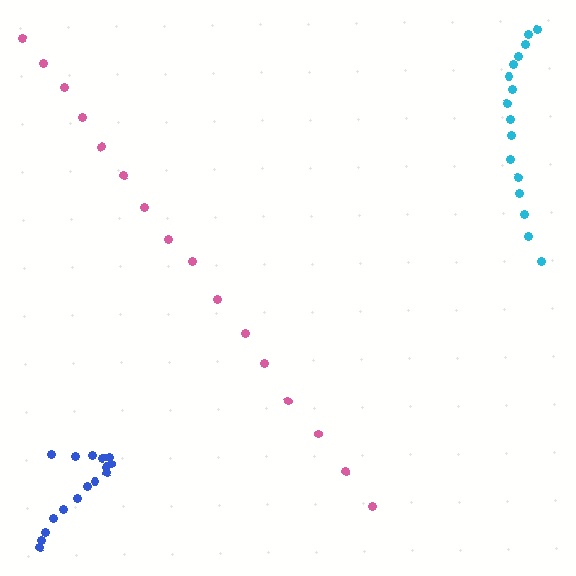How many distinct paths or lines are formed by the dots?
There are 3 distinct paths.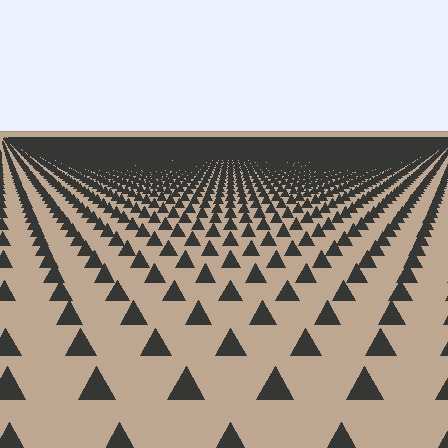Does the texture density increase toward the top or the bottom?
Density increases toward the top.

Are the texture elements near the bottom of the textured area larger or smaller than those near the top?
Larger. Near the bottom, elements are closer to the viewer and appear at a bigger on-screen size.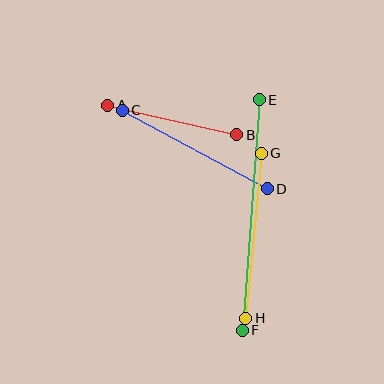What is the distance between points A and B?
The distance is approximately 133 pixels.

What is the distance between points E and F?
The distance is approximately 231 pixels.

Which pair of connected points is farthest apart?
Points E and F are farthest apart.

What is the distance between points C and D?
The distance is approximately 165 pixels.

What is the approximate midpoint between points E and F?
The midpoint is at approximately (251, 215) pixels.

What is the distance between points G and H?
The distance is approximately 166 pixels.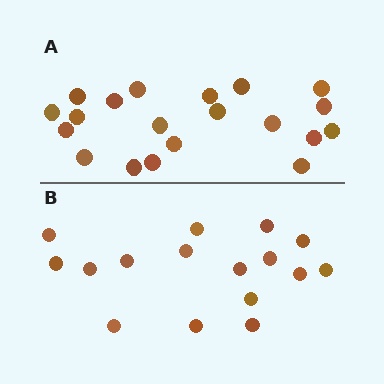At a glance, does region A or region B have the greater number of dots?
Region A (the top region) has more dots.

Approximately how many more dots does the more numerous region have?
Region A has about 4 more dots than region B.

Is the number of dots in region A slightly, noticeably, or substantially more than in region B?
Region A has noticeably more, but not dramatically so. The ratio is roughly 1.2 to 1.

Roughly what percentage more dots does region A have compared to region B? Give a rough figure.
About 25% more.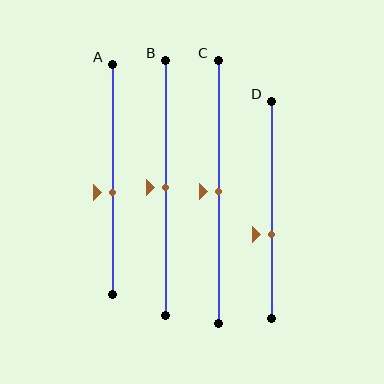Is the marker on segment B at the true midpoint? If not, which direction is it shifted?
Yes, the marker on segment B is at the true midpoint.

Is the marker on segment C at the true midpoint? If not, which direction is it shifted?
Yes, the marker on segment C is at the true midpoint.